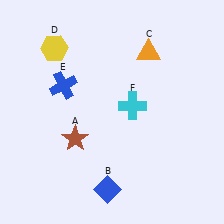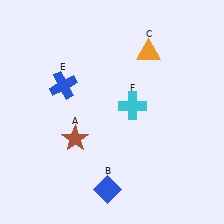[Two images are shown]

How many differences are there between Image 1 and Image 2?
There is 1 difference between the two images.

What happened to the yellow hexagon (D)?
The yellow hexagon (D) was removed in Image 2. It was in the top-left area of Image 1.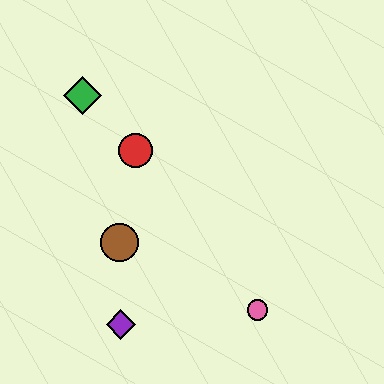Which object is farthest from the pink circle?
The green diamond is farthest from the pink circle.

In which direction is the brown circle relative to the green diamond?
The brown circle is below the green diamond.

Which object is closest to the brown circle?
The purple diamond is closest to the brown circle.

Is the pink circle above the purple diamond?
Yes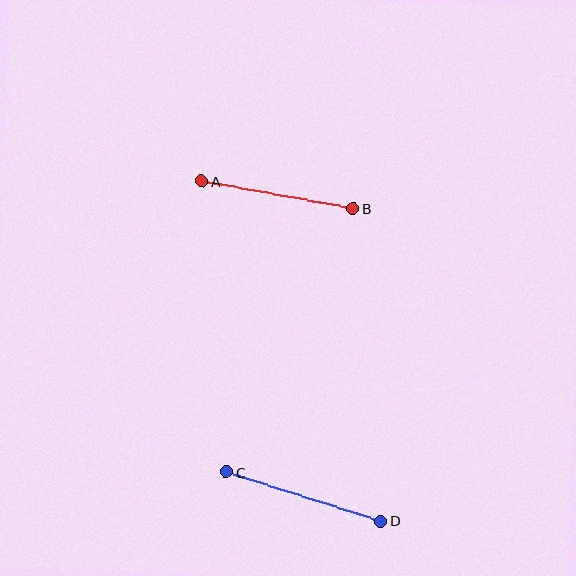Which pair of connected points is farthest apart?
Points C and D are farthest apart.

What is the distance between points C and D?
The distance is approximately 162 pixels.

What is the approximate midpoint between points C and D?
The midpoint is at approximately (304, 497) pixels.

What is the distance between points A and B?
The distance is approximately 154 pixels.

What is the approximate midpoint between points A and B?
The midpoint is at approximately (277, 195) pixels.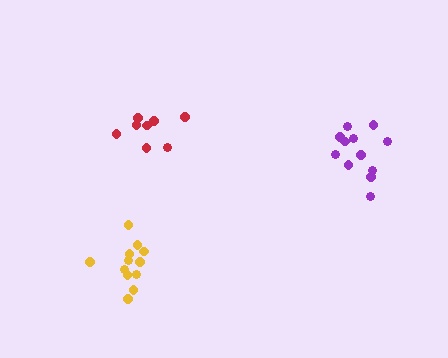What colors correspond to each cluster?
The clusters are colored: purple, red, yellow.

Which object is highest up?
The red cluster is topmost.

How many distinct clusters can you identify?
There are 3 distinct clusters.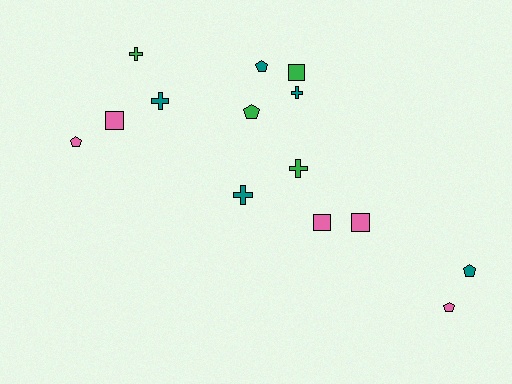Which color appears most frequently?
Teal, with 5 objects.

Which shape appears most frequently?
Pentagon, with 5 objects.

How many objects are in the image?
There are 14 objects.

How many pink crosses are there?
There are no pink crosses.